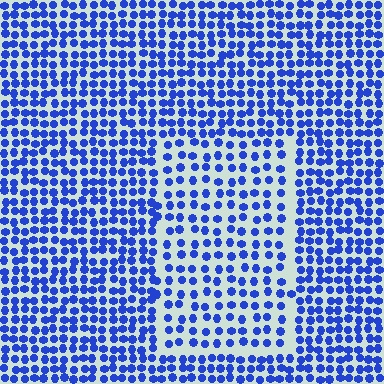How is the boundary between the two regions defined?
The boundary is defined by a change in element density (approximately 1.6x ratio). All elements are the same color, size, and shape.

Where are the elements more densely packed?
The elements are more densely packed outside the rectangle boundary.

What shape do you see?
I see a rectangle.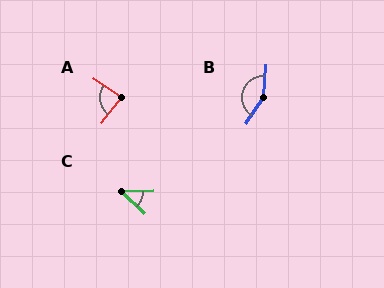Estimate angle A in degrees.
Approximately 86 degrees.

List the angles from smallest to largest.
C (45°), A (86°), B (151°).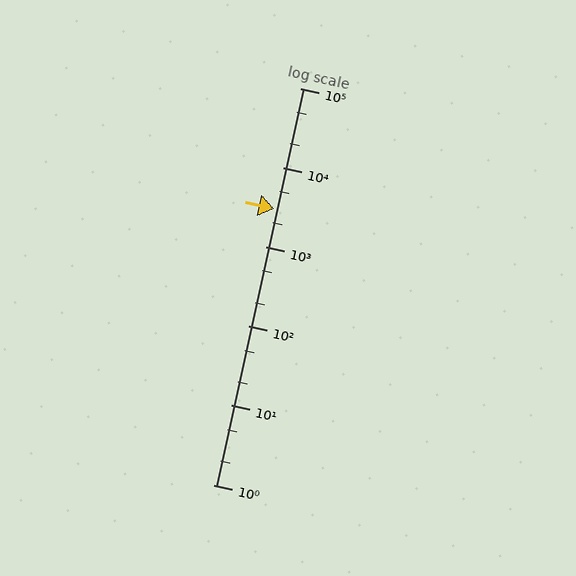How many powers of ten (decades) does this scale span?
The scale spans 5 decades, from 1 to 100000.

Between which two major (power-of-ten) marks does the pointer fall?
The pointer is between 1000 and 10000.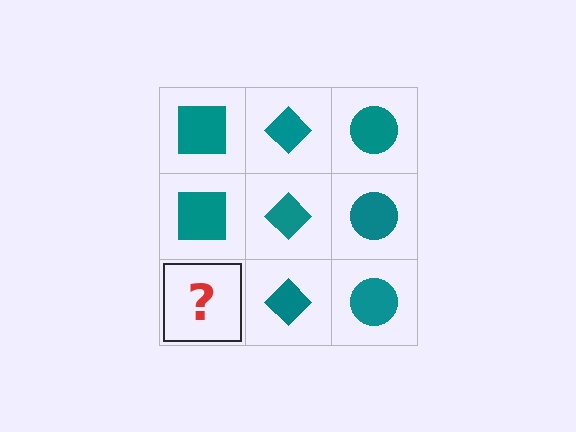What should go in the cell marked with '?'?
The missing cell should contain a teal square.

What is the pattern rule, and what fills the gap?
The rule is that each column has a consistent shape. The gap should be filled with a teal square.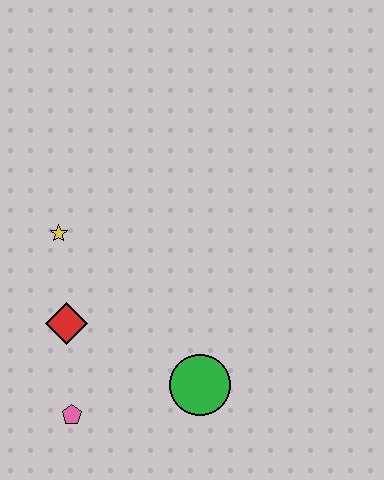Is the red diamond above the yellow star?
No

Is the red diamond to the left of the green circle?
Yes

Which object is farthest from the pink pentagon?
The yellow star is farthest from the pink pentagon.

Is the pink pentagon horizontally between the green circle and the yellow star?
Yes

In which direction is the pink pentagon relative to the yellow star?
The pink pentagon is below the yellow star.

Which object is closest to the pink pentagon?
The red diamond is closest to the pink pentagon.